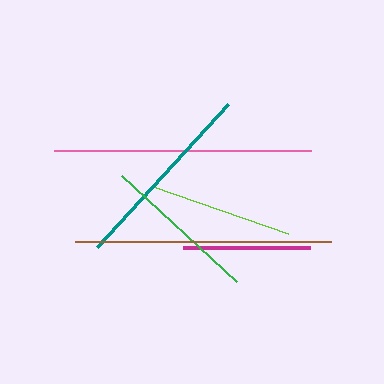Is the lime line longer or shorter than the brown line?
The brown line is longer than the lime line.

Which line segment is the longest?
The pink line is the longest at approximately 257 pixels.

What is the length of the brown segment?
The brown segment is approximately 256 pixels long.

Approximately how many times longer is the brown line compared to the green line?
The brown line is approximately 1.6 times the length of the green line.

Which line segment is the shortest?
The magenta line is the shortest at approximately 127 pixels.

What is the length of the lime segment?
The lime segment is approximately 143 pixels long.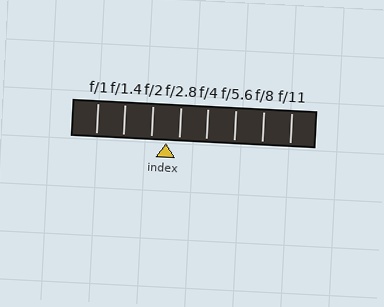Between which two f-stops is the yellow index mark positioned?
The index mark is between f/2 and f/2.8.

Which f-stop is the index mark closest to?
The index mark is closest to f/2.8.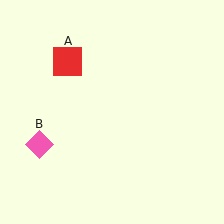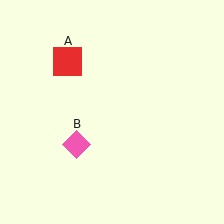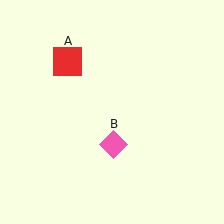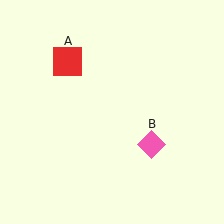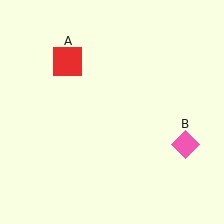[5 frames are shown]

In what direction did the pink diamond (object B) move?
The pink diamond (object B) moved right.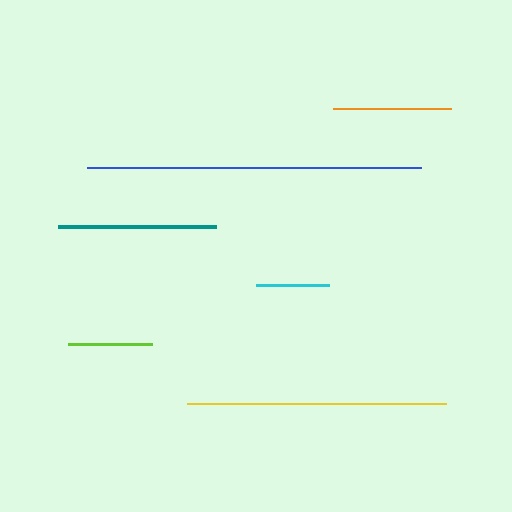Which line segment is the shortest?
The cyan line is the shortest at approximately 74 pixels.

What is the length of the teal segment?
The teal segment is approximately 158 pixels long.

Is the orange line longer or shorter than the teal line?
The teal line is longer than the orange line.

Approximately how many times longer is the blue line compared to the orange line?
The blue line is approximately 2.8 times the length of the orange line.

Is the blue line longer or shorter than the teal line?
The blue line is longer than the teal line.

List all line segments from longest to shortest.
From longest to shortest: blue, yellow, teal, orange, lime, cyan.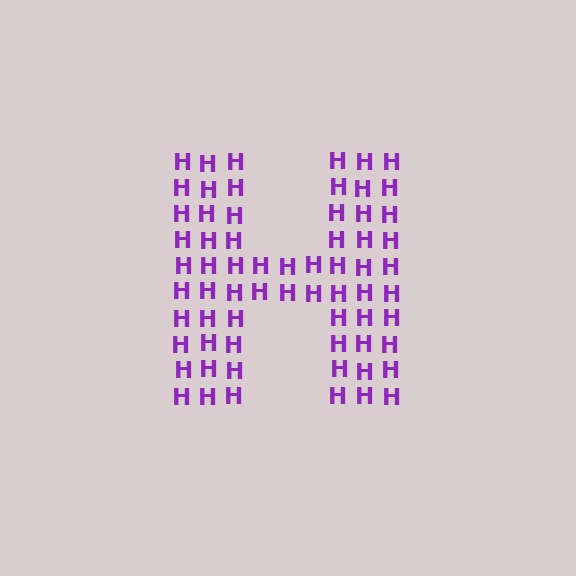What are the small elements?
The small elements are letter H's.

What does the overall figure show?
The overall figure shows the letter H.